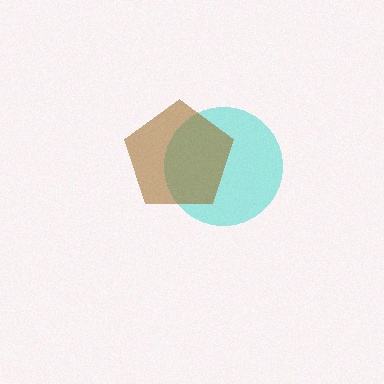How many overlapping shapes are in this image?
There are 2 overlapping shapes in the image.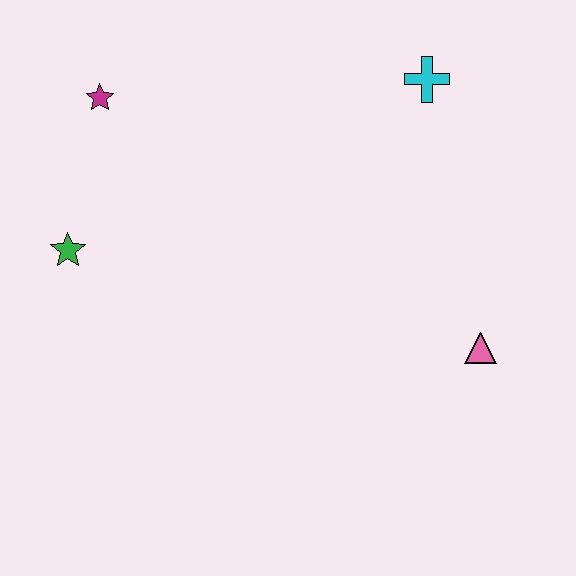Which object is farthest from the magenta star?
The pink triangle is farthest from the magenta star.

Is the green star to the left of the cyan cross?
Yes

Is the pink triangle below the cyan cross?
Yes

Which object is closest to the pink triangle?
The cyan cross is closest to the pink triangle.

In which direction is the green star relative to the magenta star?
The green star is below the magenta star.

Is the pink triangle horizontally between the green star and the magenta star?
No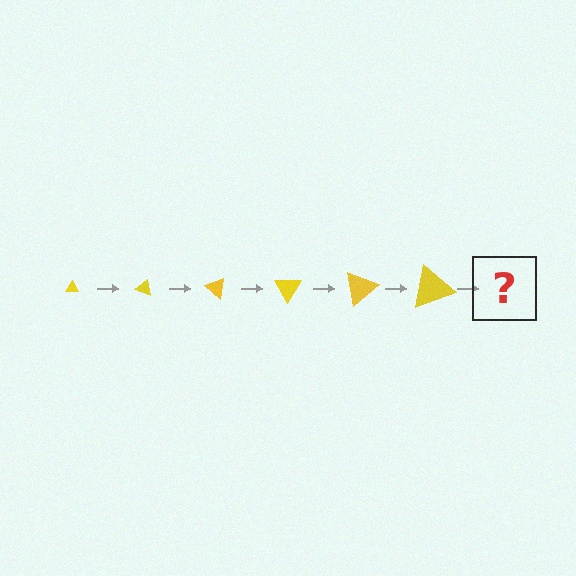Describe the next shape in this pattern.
It should be a triangle, larger than the previous one and rotated 120 degrees from the start.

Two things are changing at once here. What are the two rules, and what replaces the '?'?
The two rules are that the triangle grows larger each step and it rotates 20 degrees each step. The '?' should be a triangle, larger than the previous one and rotated 120 degrees from the start.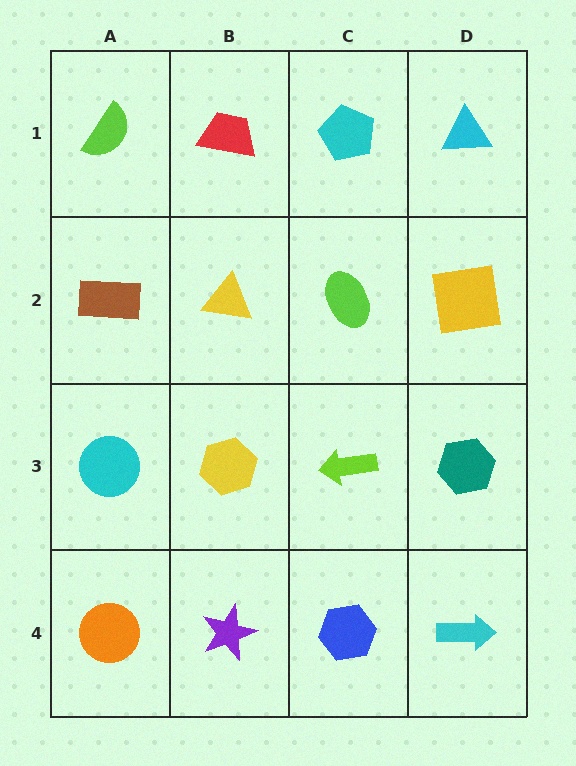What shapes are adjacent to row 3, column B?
A yellow triangle (row 2, column B), a purple star (row 4, column B), a cyan circle (row 3, column A), a lime arrow (row 3, column C).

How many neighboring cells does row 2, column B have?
4.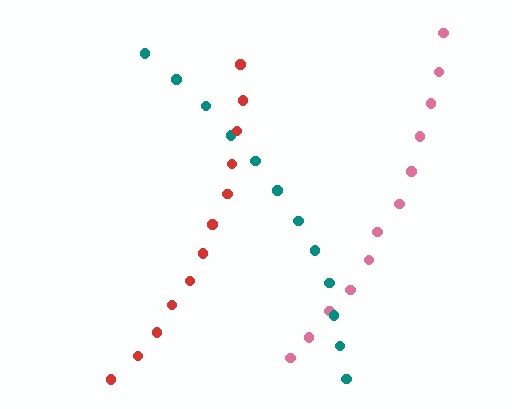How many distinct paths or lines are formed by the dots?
There are 3 distinct paths.